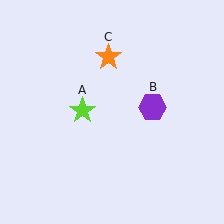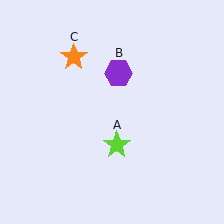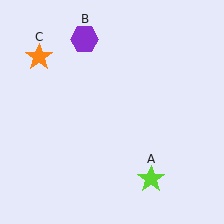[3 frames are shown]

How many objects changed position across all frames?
3 objects changed position: lime star (object A), purple hexagon (object B), orange star (object C).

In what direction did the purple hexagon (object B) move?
The purple hexagon (object B) moved up and to the left.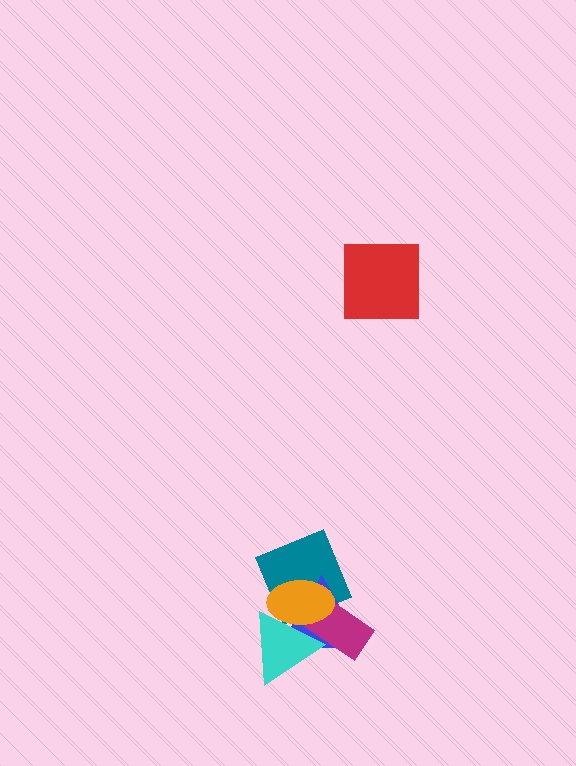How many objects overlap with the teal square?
2 objects overlap with the teal square.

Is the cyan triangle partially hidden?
No, no other shape covers it.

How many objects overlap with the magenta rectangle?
3 objects overlap with the magenta rectangle.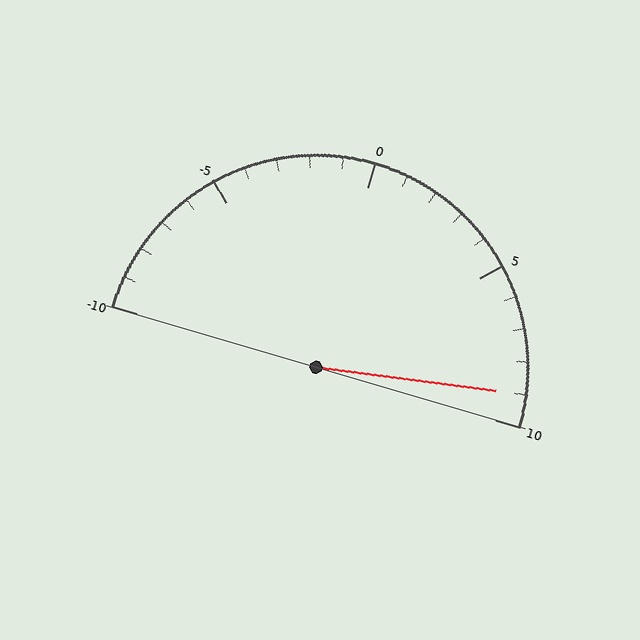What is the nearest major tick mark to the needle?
The nearest major tick mark is 10.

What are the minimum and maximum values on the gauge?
The gauge ranges from -10 to 10.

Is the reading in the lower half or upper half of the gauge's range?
The reading is in the upper half of the range (-10 to 10).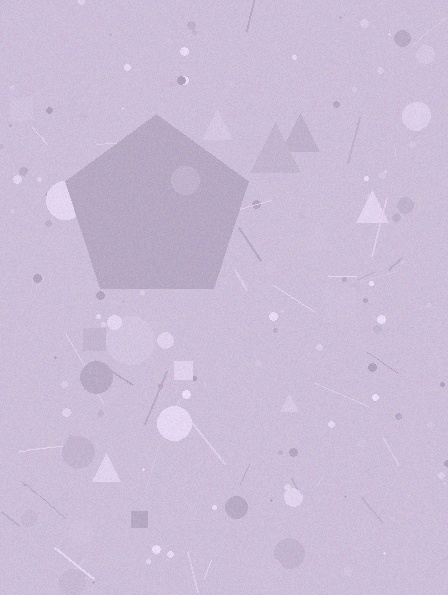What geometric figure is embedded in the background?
A pentagon is embedded in the background.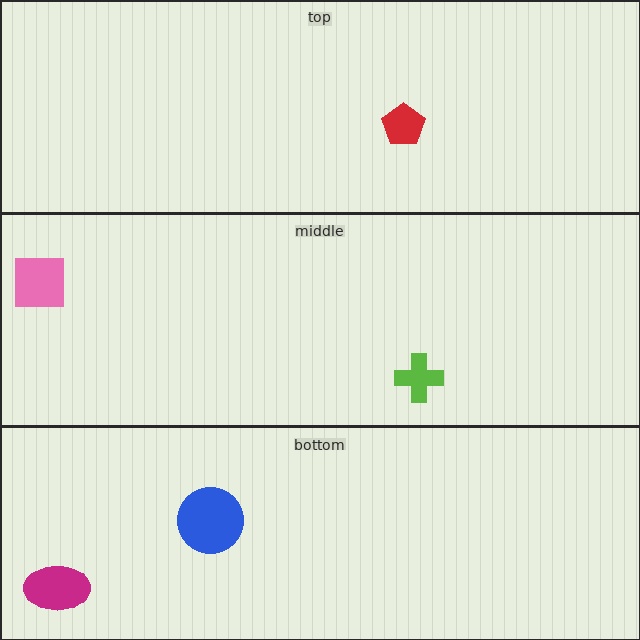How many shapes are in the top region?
1.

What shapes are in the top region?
The red pentagon.